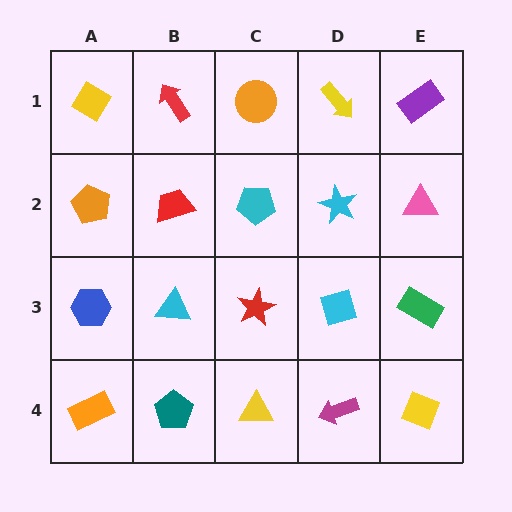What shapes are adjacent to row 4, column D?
A cyan diamond (row 3, column D), a yellow triangle (row 4, column C), a yellow diamond (row 4, column E).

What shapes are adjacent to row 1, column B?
A red trapezoid (row 2, column B), a yellow diamond (row 1, column A), an orange circle (row 1, column C).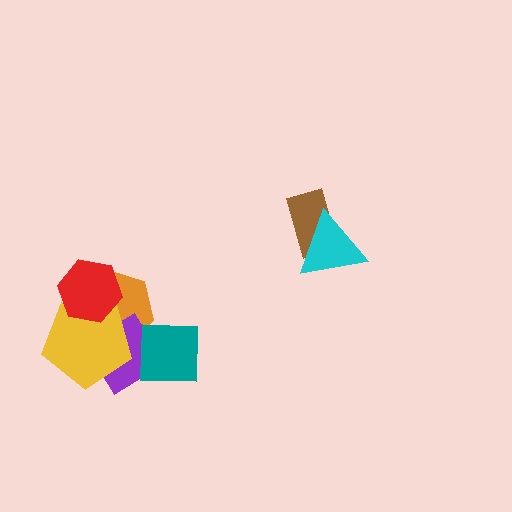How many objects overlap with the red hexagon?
2 objects overlap with the red hexagon.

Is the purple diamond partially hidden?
Yes, it is partially covered by another shape.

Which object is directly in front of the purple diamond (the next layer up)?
The yellow pentagon is directly in front of the purple diamond.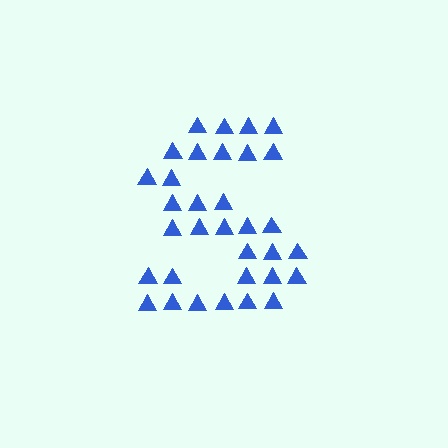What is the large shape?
The large shape is the letter S.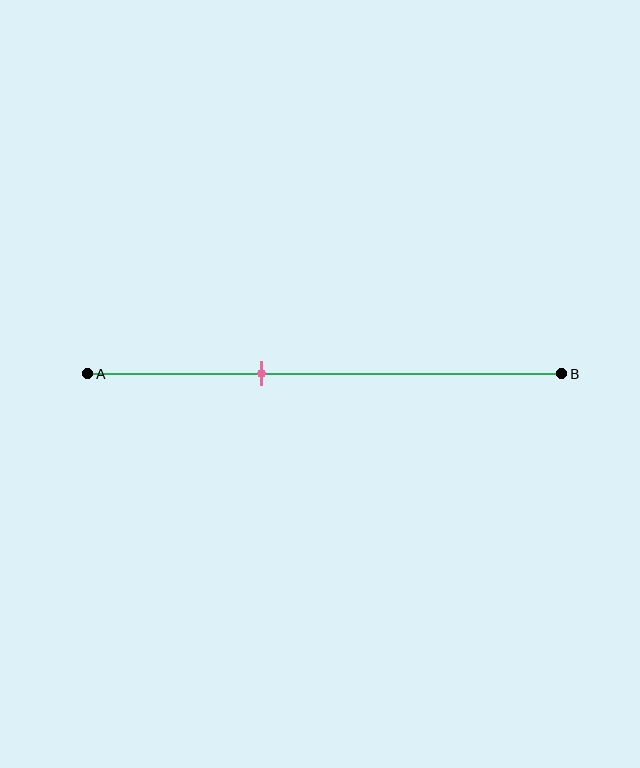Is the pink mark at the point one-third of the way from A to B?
No, the mark is at about 35% from A, not at the 33% one-third point.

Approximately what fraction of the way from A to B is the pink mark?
The pink mark is approximately 35% of the way from A to B.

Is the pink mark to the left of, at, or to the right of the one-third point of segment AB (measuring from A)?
The pink mark is to the right of the one-third point of segment AB.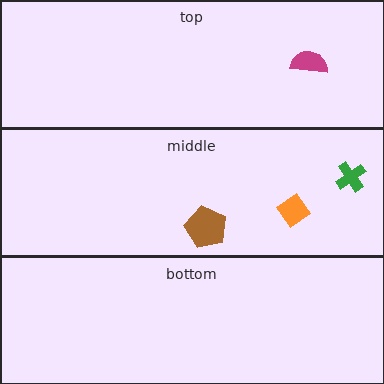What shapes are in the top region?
The magenta semicircle.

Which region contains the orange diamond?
The middle region.